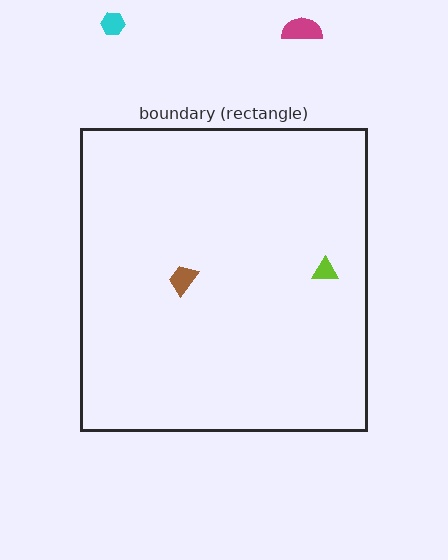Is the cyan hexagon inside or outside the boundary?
Outside.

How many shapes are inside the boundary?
2 inside, 2 outside.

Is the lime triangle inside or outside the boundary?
Inside.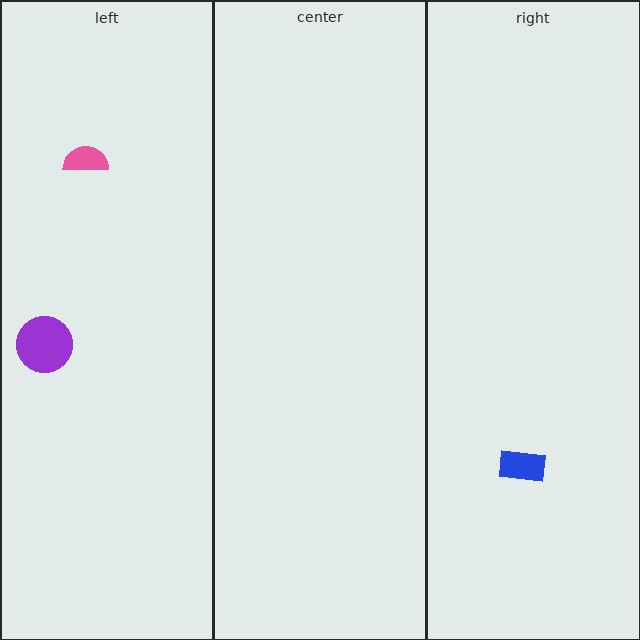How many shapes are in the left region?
2.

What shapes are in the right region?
The blue rectangle.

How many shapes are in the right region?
1.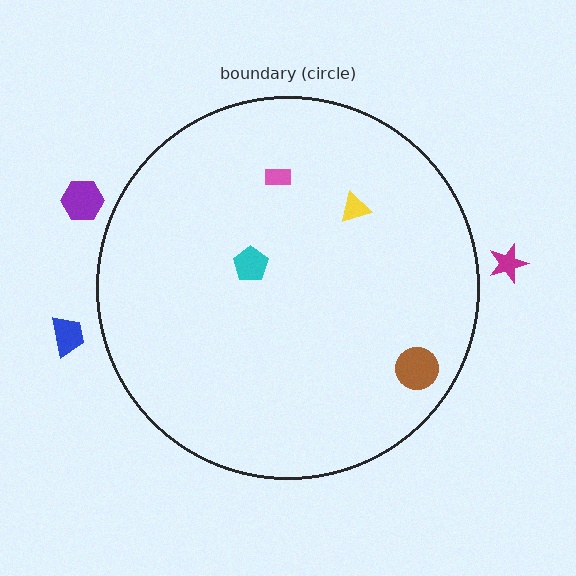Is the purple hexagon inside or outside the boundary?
Outside.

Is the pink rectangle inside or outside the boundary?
Inside.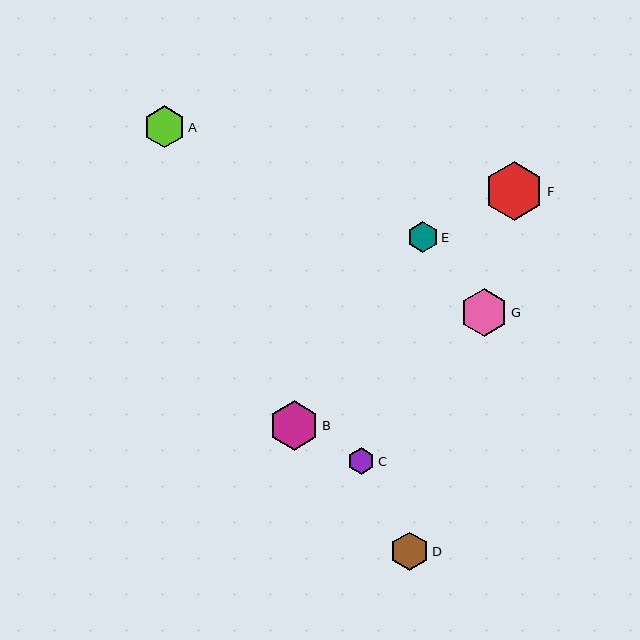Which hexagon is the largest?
Hexagon F is the largest with a size of approximately 59 pixels.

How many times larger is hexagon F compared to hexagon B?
Hexagon F is approximately 1.2 times the size of hexagon B.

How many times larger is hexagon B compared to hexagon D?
Hexagon B is approximately 1.3 times the size of hexagon D.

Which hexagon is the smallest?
Hexagon C is the smallest with a size of approximately 27 pixels.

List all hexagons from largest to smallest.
From largest to smallest: F, B, G, A, D, E, C.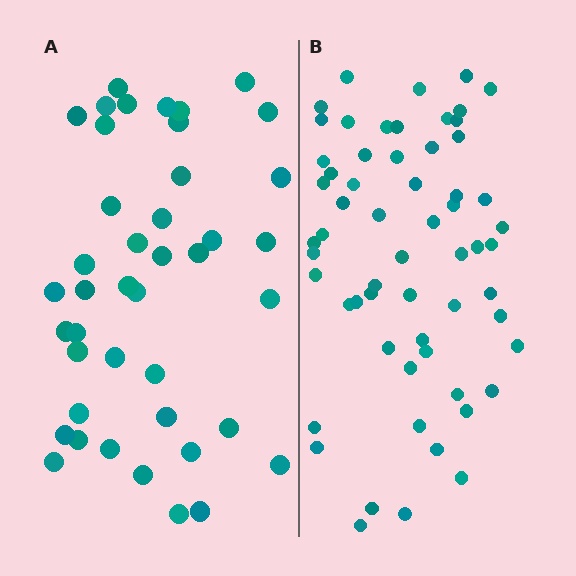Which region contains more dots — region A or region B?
Region B (the right region) has more dots.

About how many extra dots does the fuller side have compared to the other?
Region B has approximately 20 more dots than region A.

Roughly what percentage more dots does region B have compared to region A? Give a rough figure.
About 45% more.